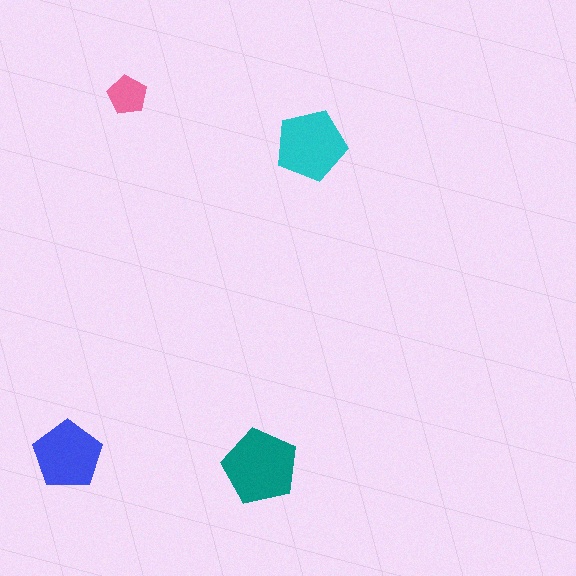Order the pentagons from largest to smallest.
the teal one, the cyan one, the blue one, the pink one.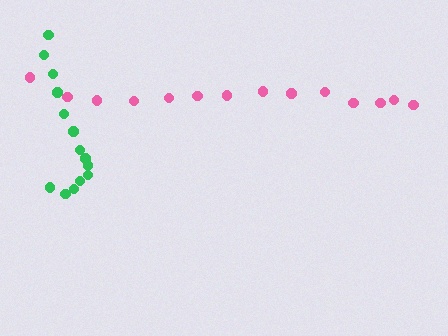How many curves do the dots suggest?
There are 2 distinct paths.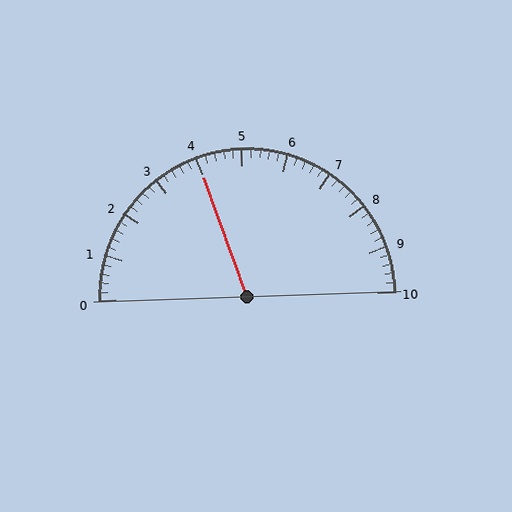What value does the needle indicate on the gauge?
The needle indicates approximately 4.0.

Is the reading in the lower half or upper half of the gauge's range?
The reading is in the lower half of the range (0 to 10).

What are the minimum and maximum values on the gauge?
The gauge ranges from 0 to 10.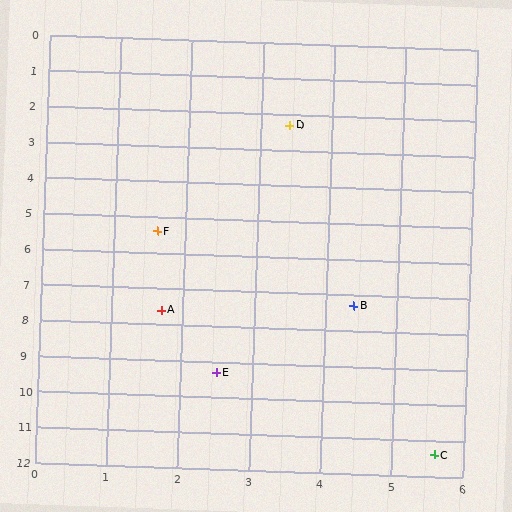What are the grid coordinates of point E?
Point E is at approximately (2.5, 9.3).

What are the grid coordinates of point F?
Point F is at approximately (1.6, 5.4).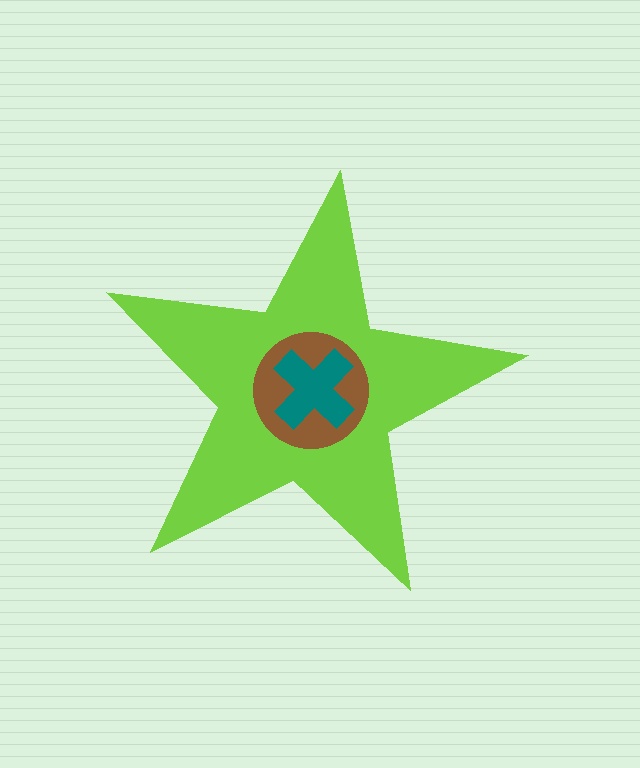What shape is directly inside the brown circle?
The teal cross.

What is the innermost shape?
The teal cross.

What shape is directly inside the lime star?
The brown circle.